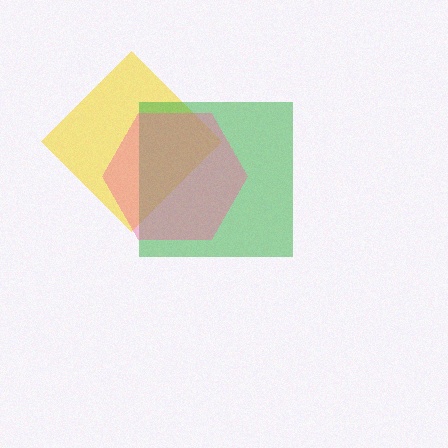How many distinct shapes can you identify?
There are 3 distinct shapes: a yellow diamond, a green square, a pink hexagon.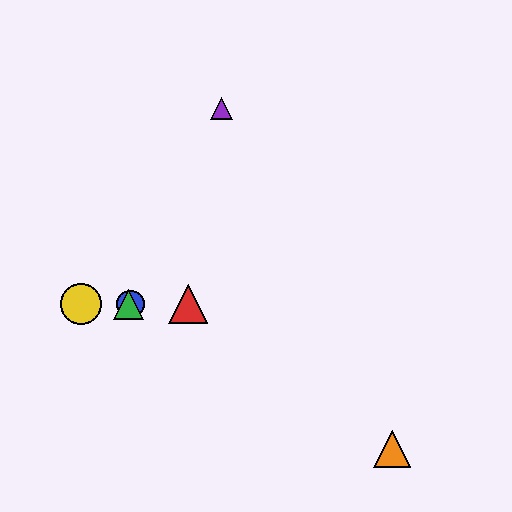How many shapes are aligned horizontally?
4 shapes (the red triangle, the blue circle, the green triangle, the yellow circle) are aligned horizontally.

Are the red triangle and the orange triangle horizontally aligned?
No, the red triangle is at y≈304 and the orange triangle is at y≈449.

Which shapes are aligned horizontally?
The red triangle, the blue circle, the green triangle, the yellow circle are aligned horizontally.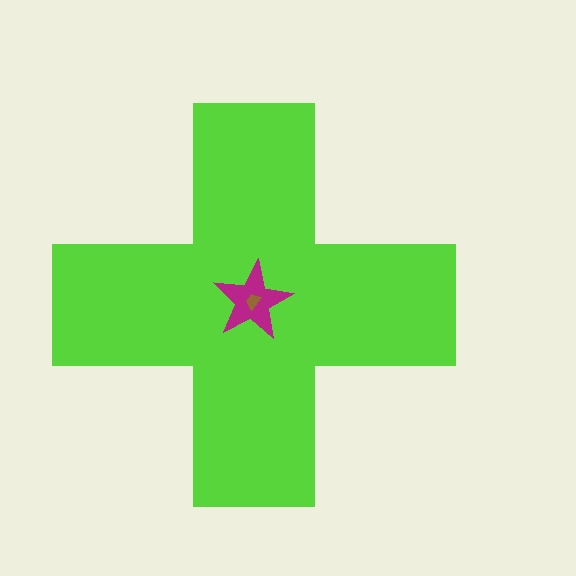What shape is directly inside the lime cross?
The magenta star.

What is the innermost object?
The brown trapezoid.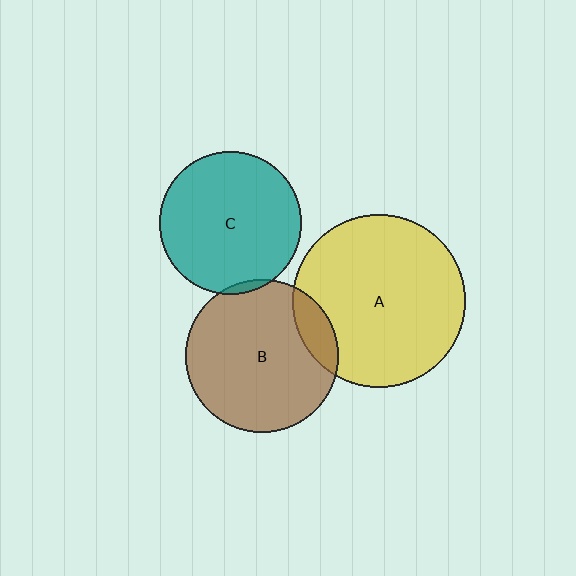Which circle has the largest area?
Circle A (yellow).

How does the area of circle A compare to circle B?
Approximately 1.3 times.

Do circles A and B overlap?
Yes.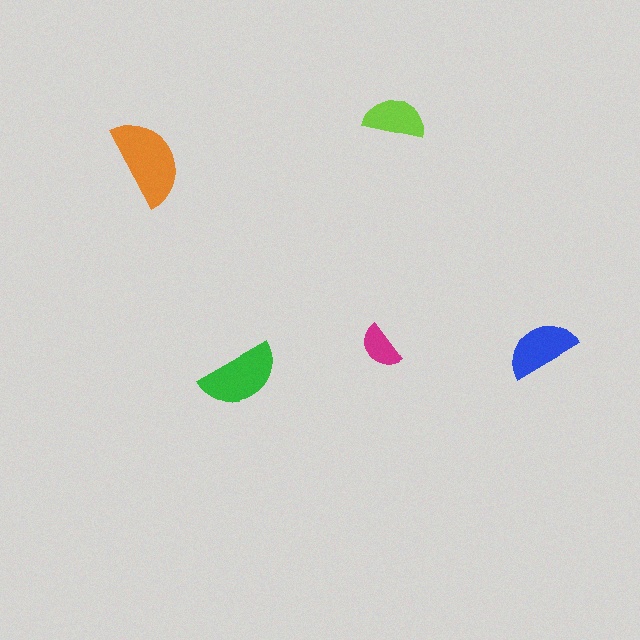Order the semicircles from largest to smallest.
the orange one, the green one, the blue one, the lime one, the magenta one.